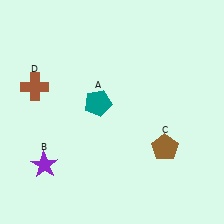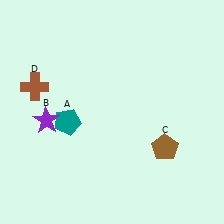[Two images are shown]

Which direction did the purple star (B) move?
The purple star (B) moved up.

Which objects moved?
The objects that moved are: the teal pentagon (A), the purple star (B).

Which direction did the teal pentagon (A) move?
The teal pentagon (A) moved left.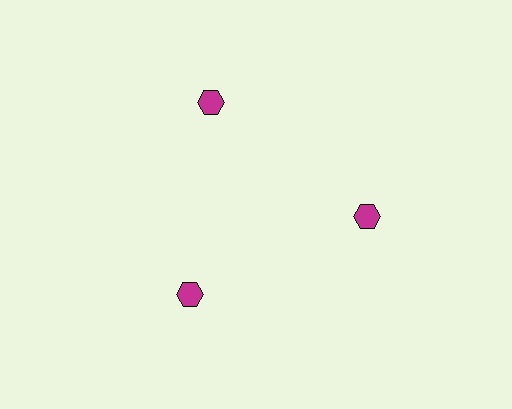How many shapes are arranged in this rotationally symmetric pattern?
There are 3 shapes, arranged in 3 groups of 1.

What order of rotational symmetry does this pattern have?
This pattern has 3-fold rotational symmetry.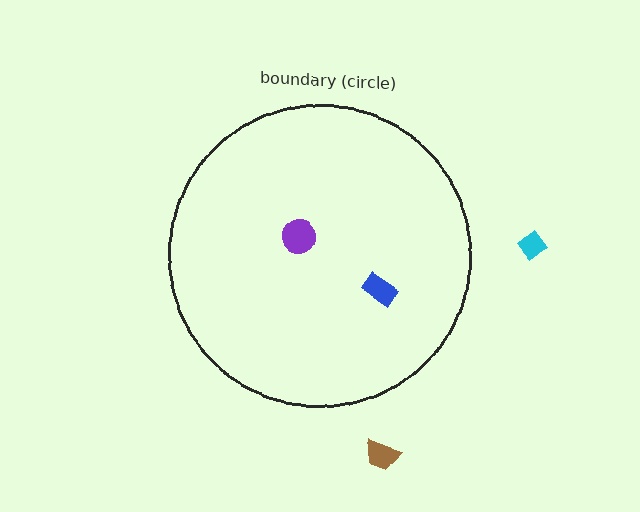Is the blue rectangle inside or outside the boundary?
Inside.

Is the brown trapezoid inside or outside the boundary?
Outside.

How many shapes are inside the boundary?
2 inside, 2 outside.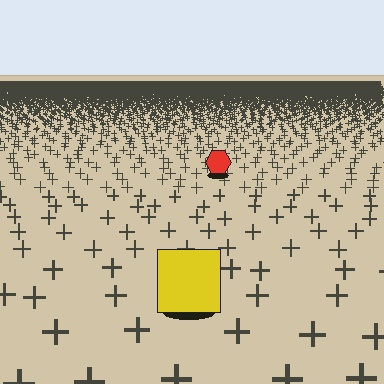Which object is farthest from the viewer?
The red hexagon is farthest from the viewer. It appears smaller and the ground texture around it is denser.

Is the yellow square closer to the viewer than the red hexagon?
Yes. The yellow square is closer — you can tell from the texture gradient: the ground texture is coarser near it.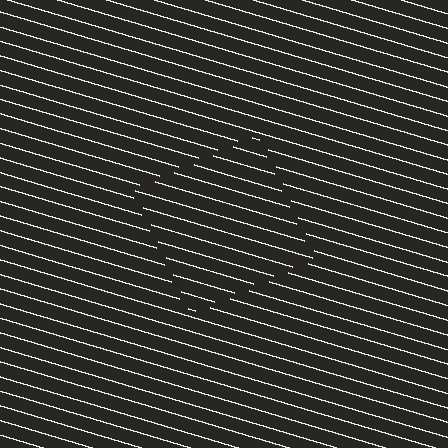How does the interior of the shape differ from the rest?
The interior of the shape contains the same grating, shifted by half a period — the contour is defined by the phase discontinuity where line-ends from the inner and outer gratings abut.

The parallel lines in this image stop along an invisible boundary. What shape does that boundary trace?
An illusory square. The interior of the shape contains the same grating, shifted by half a period — the contour is defined by the phase discontinuity where line-ends from the inner and outer gratings abut.